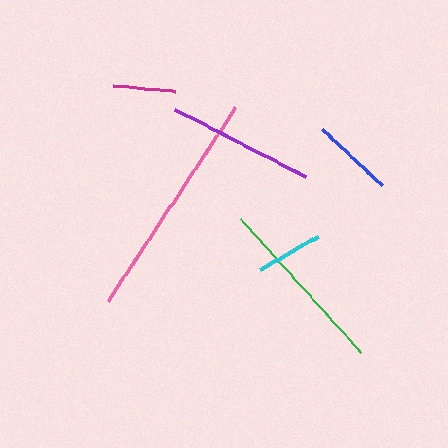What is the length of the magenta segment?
The magenta segment is approximately 62 pixels long.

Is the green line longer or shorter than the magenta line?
The green line is longer than the magenta line.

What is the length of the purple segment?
The purple segment is approximately 148 pixels long.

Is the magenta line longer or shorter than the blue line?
The blue line is longer than the magenta line.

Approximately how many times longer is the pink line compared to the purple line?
The pink line is approximately 1.6 times the length of the purple line.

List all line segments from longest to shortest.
From longest to shortest: pink, green, purple, blue, cyan, magenta.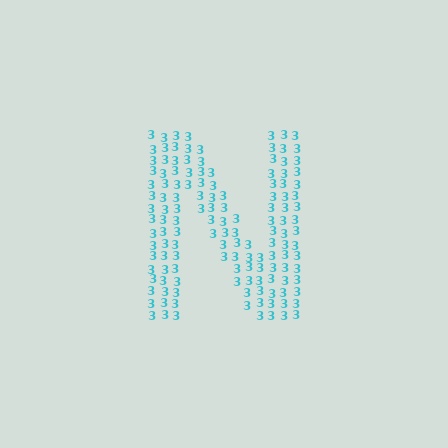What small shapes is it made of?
It is made of small digit 3's.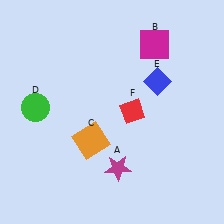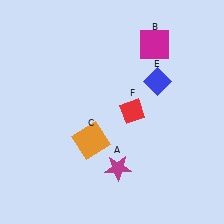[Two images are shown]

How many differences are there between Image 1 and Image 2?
There is 1 difference between the two images.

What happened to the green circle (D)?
The green circle (D) was removed in Image 2. It was in the top-left area of Image 1.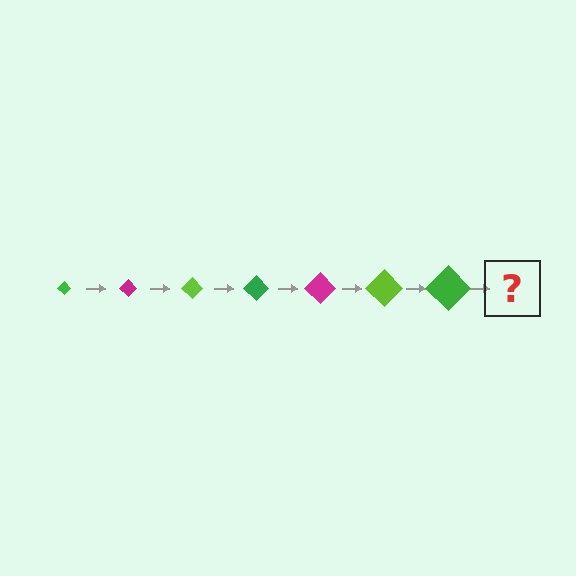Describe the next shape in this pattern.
It should be a magenta diamond, larger than the previous one.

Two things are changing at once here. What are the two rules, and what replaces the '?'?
The two rules are that the diamond grows larger each step and the color cycles through green, magenta, and lime. The '?' should be a magenta diamond, larger than the previous one.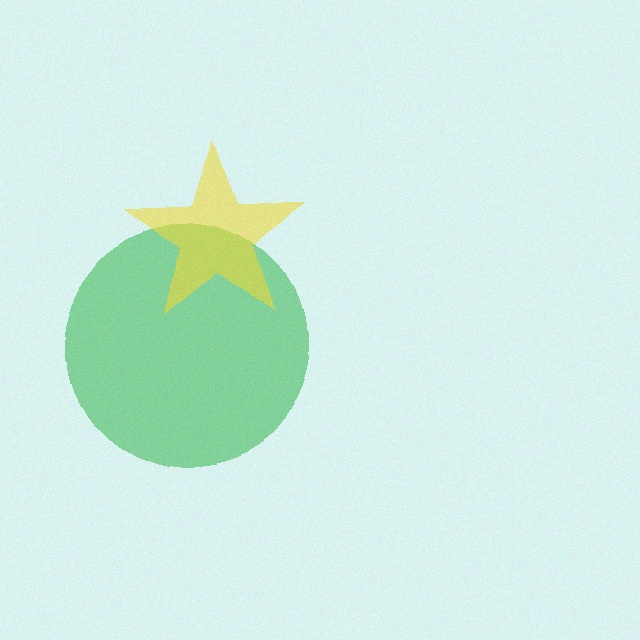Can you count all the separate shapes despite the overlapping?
Yes, there are 2 separate shapes.